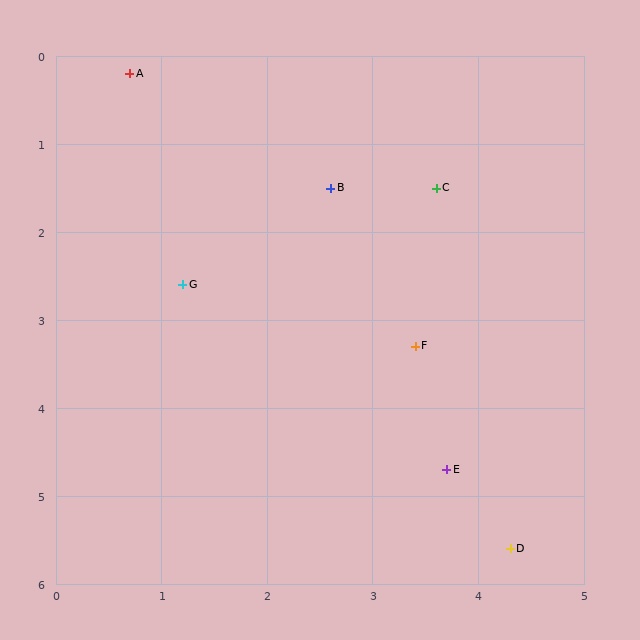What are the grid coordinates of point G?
Point G is at approximately (1.2, 2.6).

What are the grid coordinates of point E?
Point E is at approximately (3.7, 4.7).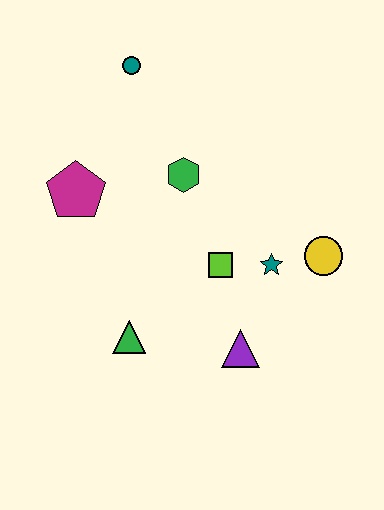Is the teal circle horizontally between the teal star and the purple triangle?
No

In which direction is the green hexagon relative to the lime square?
The green hexagon is above the lime square.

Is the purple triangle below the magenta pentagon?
Yes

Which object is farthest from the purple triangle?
The teal circle is farthest from the purple triangle.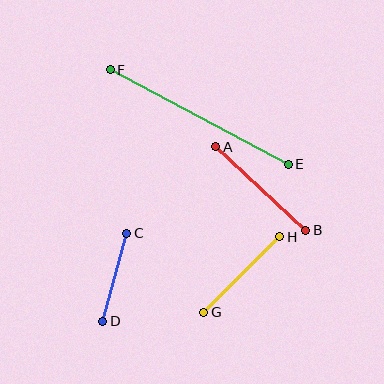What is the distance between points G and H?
The distance is approximately 107 pixels.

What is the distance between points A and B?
The distance is approximately 123 pixels.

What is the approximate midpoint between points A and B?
The midpoint is at approximately (261, 189) pixels.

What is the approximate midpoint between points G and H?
The midpoint is at approximately (242, 275) pixels.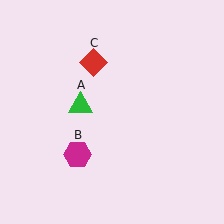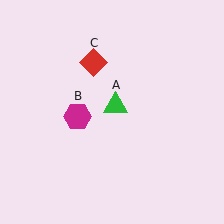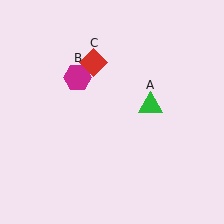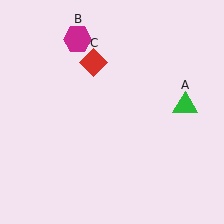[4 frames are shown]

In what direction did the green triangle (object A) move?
The green triangle (object A) moved right.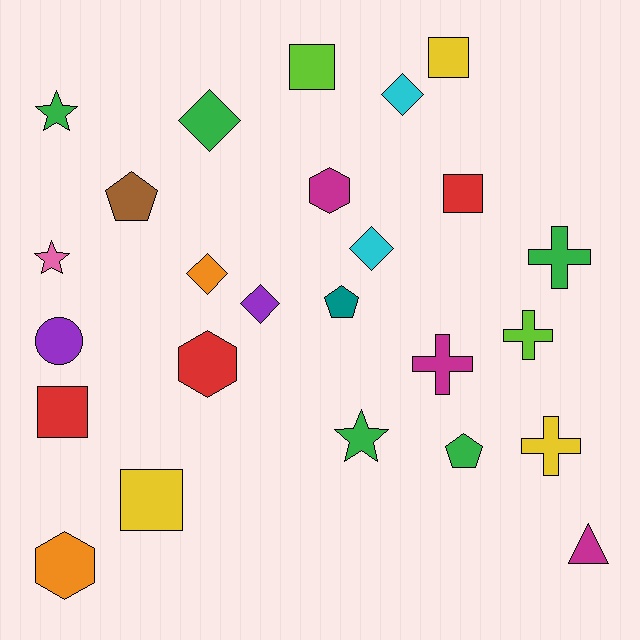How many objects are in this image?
There are 25 objects.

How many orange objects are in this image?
There are 2 orange objects.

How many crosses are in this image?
There are 4 crosses.